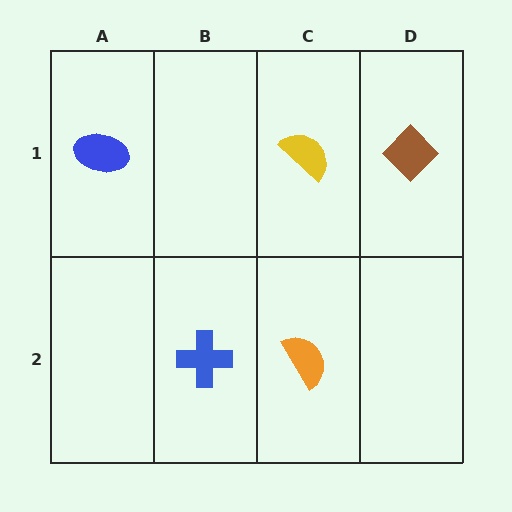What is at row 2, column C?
An orange semicircle.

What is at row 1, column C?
A yellow semicircle.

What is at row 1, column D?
A brown diamond.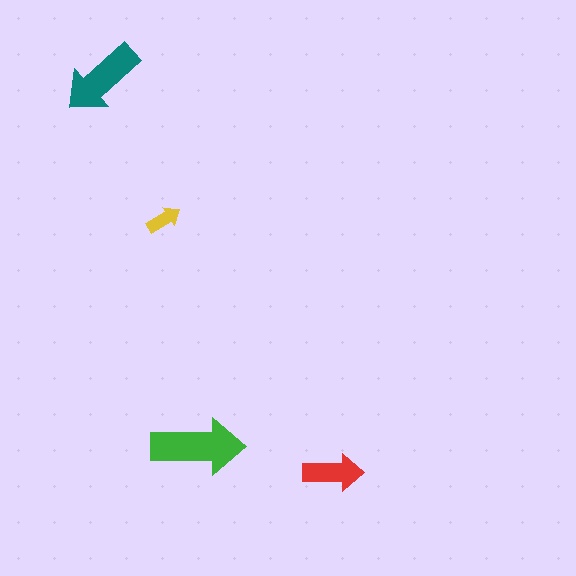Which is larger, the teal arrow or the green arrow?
The green one.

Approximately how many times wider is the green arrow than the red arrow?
About 1.5 times wider.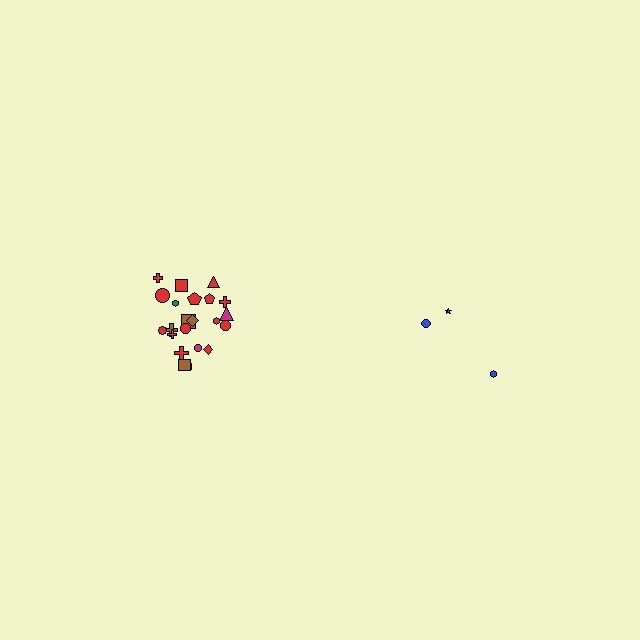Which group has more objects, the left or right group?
The left group.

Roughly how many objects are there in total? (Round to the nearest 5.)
Roughly 25 objects in total.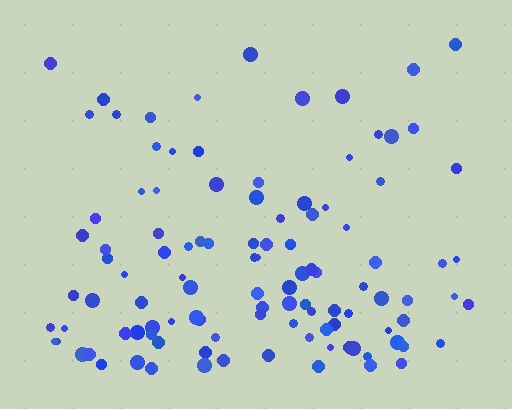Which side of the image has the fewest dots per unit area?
The top.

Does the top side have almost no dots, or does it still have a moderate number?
Still a moderate number, just noticeably fewer than the bottom.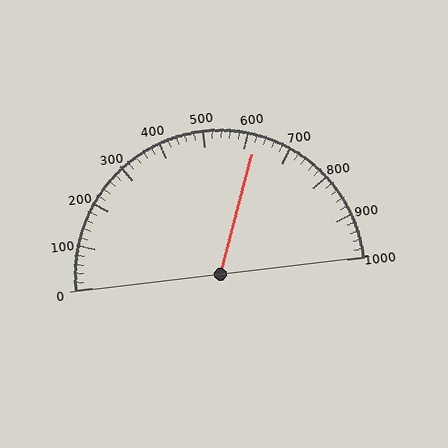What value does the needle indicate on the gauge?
The needle indicates approximately 620.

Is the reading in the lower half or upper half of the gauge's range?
The reading is in the upper half of the range (0 to 1000).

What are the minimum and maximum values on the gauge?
The gauge ranges from 0 to 1000.